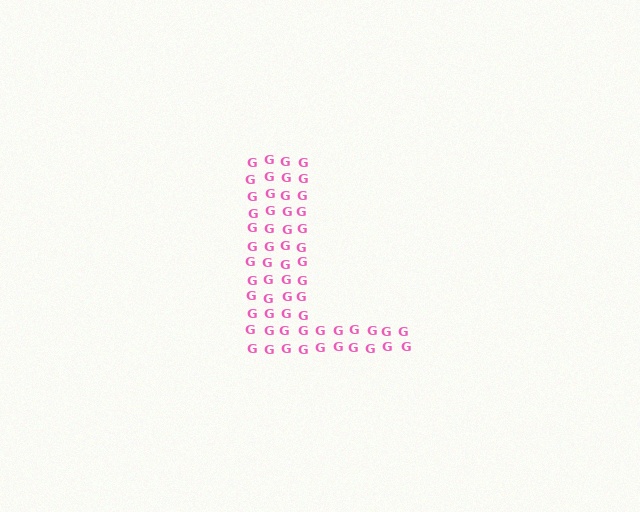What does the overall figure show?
The overall figure shows the letter L.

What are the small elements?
The small elements are letter G's.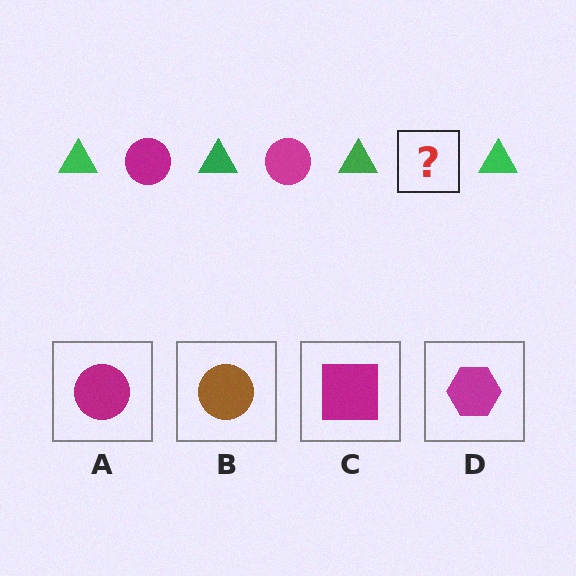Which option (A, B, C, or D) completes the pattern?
A.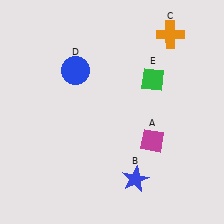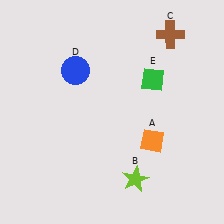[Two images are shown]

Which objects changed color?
A changed from magenta to orange. B changed from blue to lime. C changed from orange to brown.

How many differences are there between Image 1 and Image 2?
There are 3 differences between the two images.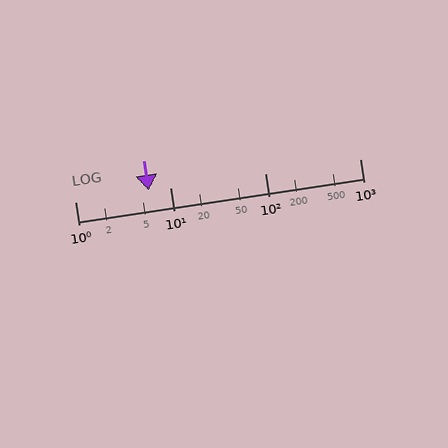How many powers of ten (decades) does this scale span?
The scale spans 3 decades, from 1 to 1000.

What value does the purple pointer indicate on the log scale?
The pointer indicates approximately 5.9.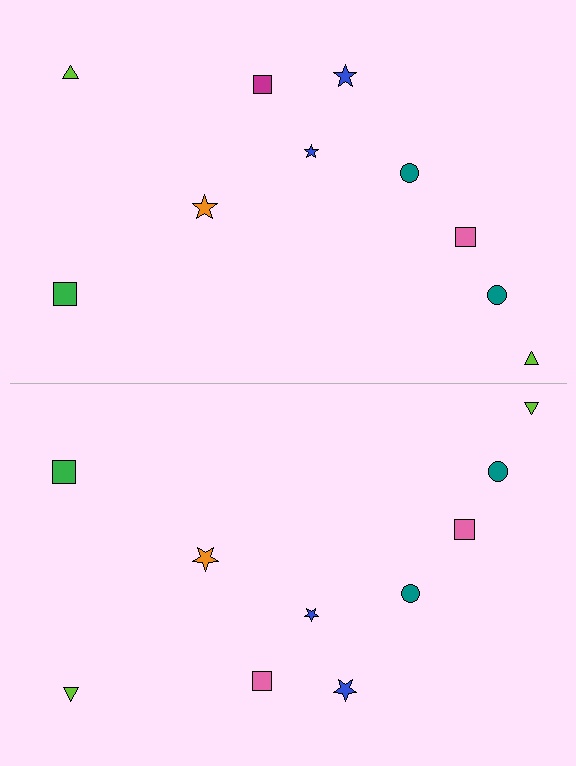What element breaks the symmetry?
The pink square on the bottom side breaks the symmetry — its mirror counterpart is magenta.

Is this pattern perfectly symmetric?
No, the pattern is not perfectly symmetric. The pink square on the bottom side breaks the symmetry — its mirror counterpart is magenta.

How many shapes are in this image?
There are 20 shapes in this image.